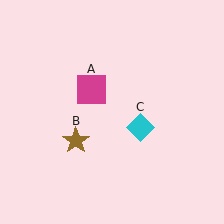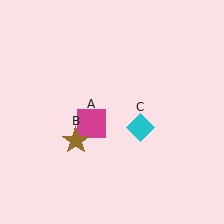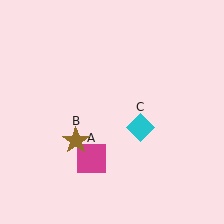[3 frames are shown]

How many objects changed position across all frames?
1 object changed position: magenta square (object A).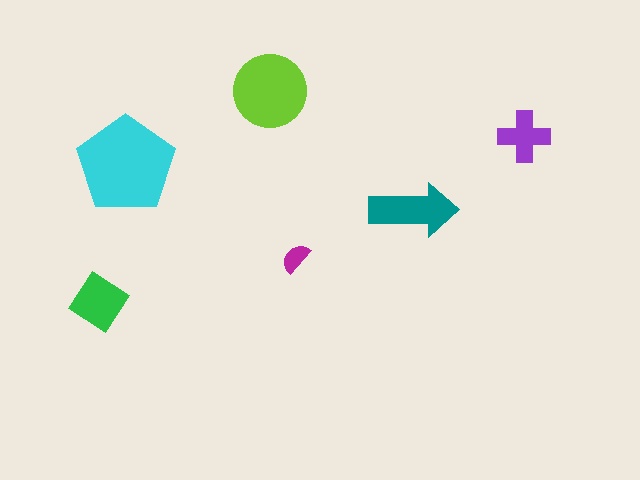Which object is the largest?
The cyan pentagon.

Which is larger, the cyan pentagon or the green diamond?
The cyan pentagon.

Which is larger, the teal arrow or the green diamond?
The teal arrow.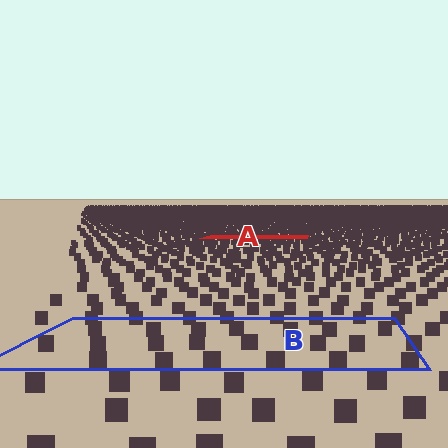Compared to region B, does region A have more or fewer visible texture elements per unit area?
Region A has more texture elements per unit area — they are packed more densely because it is farther away.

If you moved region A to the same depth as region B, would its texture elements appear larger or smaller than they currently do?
They would appear larger. At a closer depth, the same texture elements are projected at a bigger on-screen size.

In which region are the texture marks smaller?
The texture marks are smaller in region A, because it is farther away.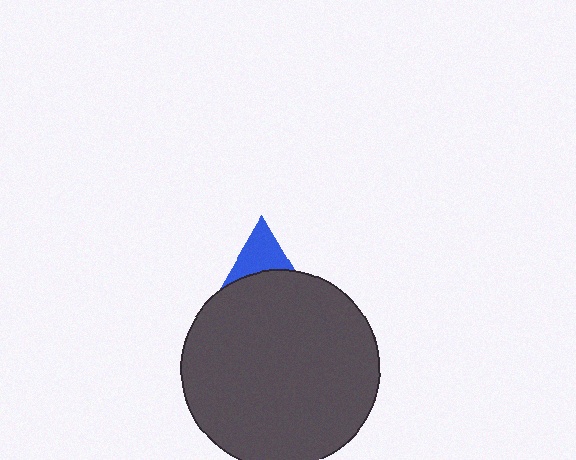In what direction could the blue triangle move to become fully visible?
The blue triangle could move up. That would shift it out from behind the dark gray circle entirely.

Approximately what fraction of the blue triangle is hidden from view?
Roughly 53% of the blue triangle is hidden behind the dark gray circle.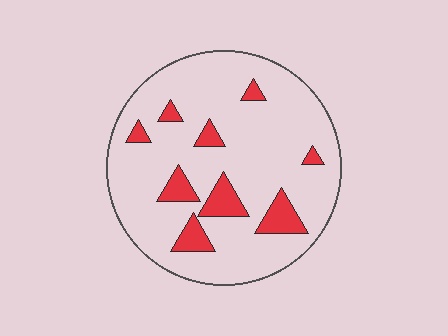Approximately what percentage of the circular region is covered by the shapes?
Approximately 15%.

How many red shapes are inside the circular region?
9.